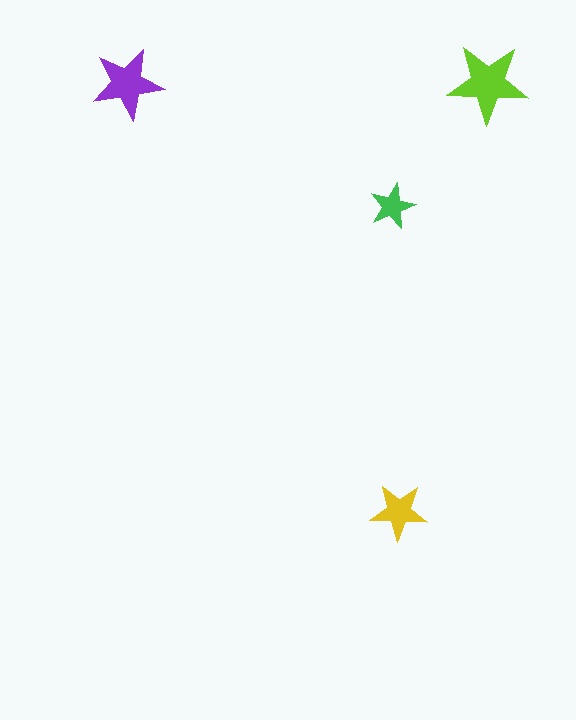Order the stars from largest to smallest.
the lime one, the purple one, the yellow one, the green one.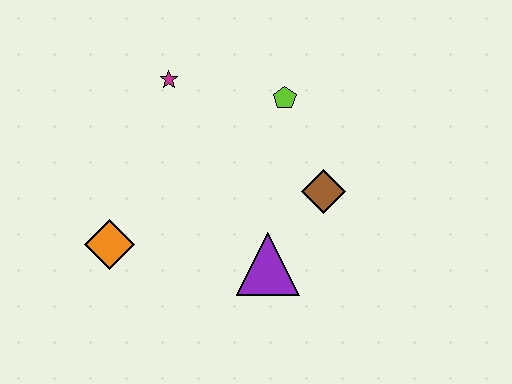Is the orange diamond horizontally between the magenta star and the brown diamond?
No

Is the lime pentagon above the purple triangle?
Yes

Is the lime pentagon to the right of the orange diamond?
Yes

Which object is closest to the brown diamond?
The purple triangle is closest to the brown diamond.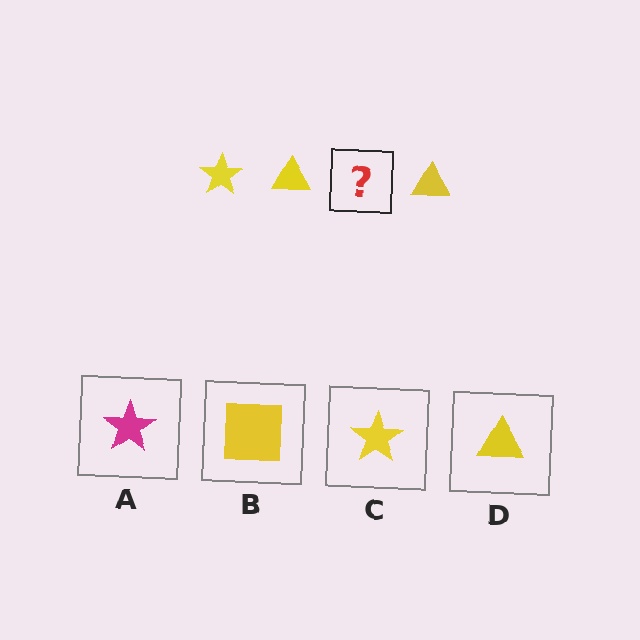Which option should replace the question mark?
Option C.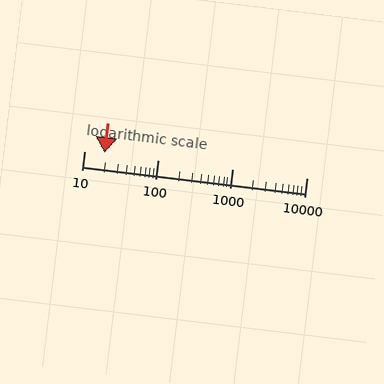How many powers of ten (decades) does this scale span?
The scale spans 3 decades, from 10 to 10000.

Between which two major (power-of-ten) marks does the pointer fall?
The pointer is between 10 and 100.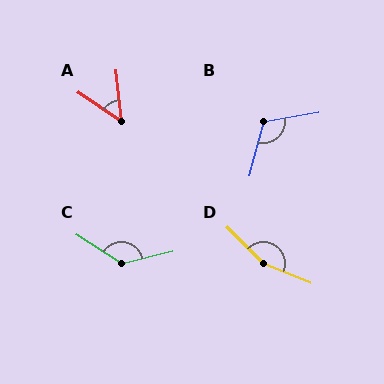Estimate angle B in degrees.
Approximately 114 degrees.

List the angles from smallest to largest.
A (49°), B (114°), C (134°), D (157°).